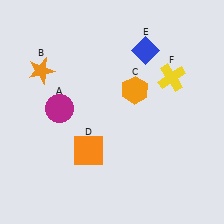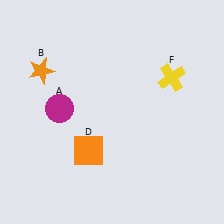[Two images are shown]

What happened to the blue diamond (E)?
The blue diamond (E) was removed in Image 2. It was in the top-right area of Image 1.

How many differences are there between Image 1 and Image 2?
There are 2 differences between the two images.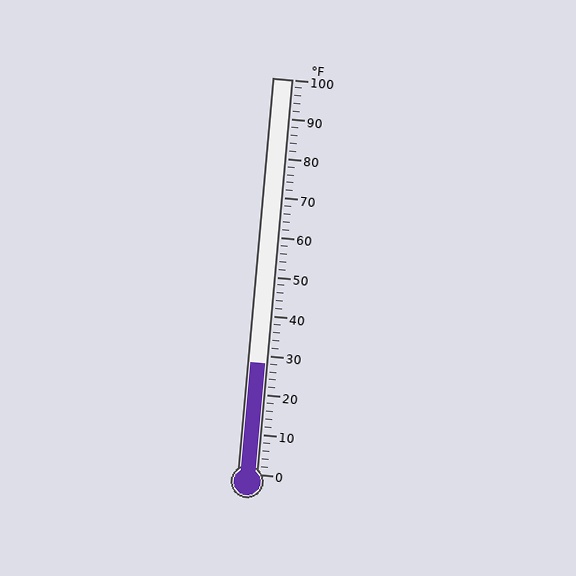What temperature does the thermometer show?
The thermometer shows approximately 28°F.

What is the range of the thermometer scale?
The thermometer scale ranges from 0°F to 100°F.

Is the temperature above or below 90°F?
The temperature is below 90°F.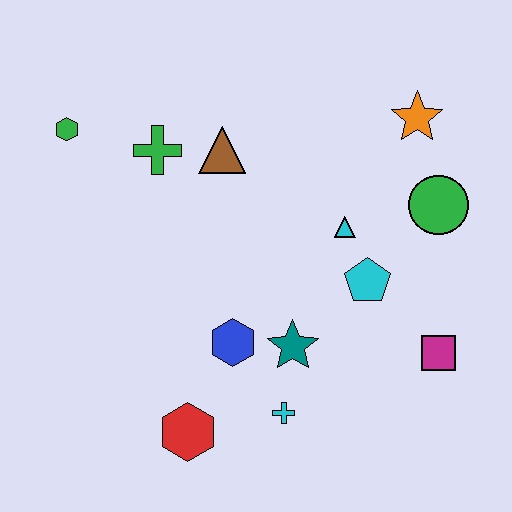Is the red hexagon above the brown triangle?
No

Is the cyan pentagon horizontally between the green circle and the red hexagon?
Yes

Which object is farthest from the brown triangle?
The magenta square is farthest from the brown triangle.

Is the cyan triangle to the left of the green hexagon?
No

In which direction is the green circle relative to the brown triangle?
The green circle is to the right of the brown triangle.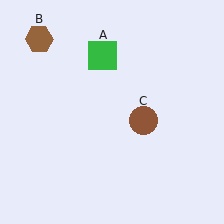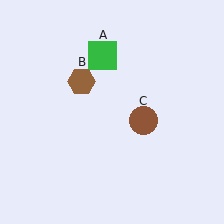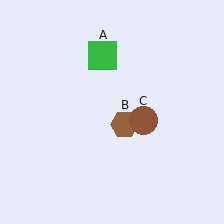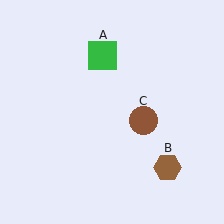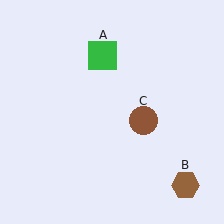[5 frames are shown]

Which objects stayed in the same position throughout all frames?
Green square (object A) and brown circle (object C) remained stationary.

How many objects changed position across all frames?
1 object changed position: brown hexagon (object B).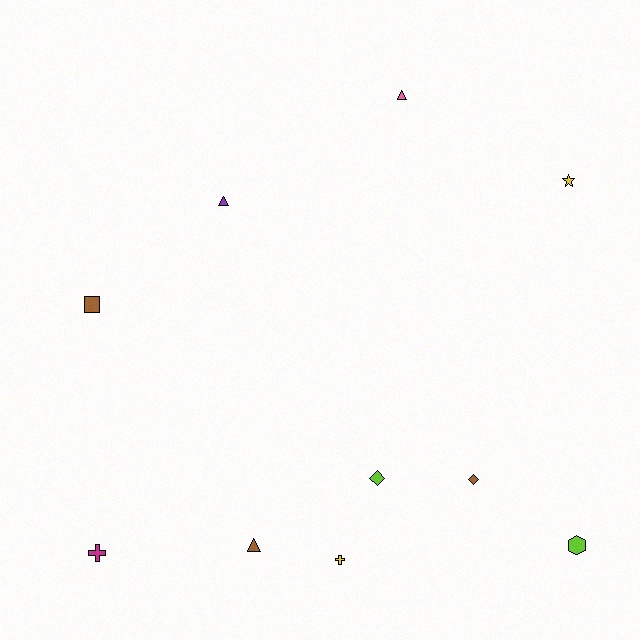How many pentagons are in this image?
There are no pentagons.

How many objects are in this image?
There are 10 objects.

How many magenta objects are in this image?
There is 1 magenta object.